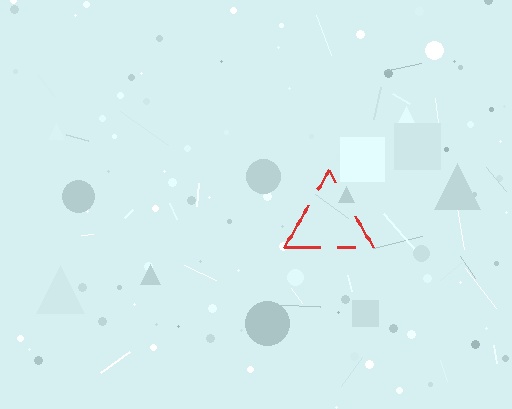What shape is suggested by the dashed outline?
The dashed outline suggests a triangle.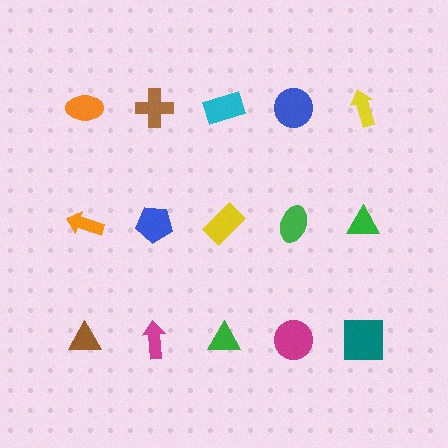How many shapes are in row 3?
5 shapes.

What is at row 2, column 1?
An orange arrow.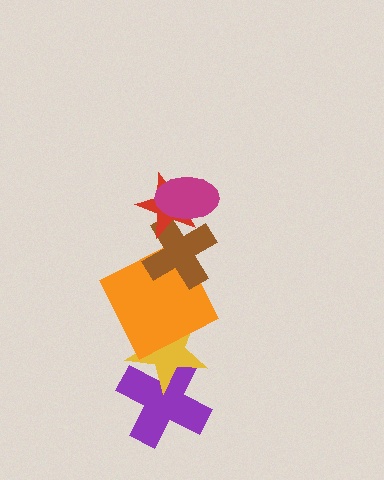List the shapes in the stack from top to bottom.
From top to bottom: the magenta ellipse, the red star, the brown cross, the orange square, the yellow star, the purple cross.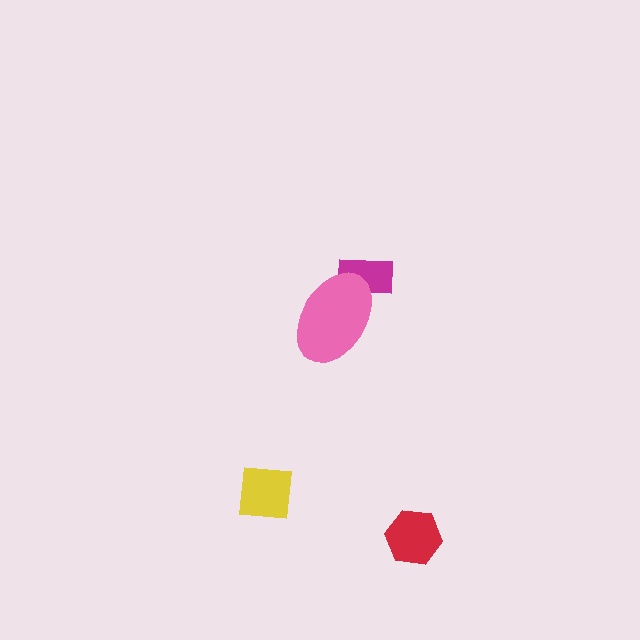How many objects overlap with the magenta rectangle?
1 object overlaps with the magenta rectangle.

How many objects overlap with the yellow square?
0 objects overlap with the yellow square.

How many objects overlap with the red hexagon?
0 objects overlap with the red hexagon.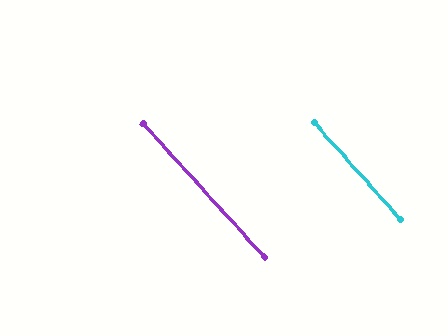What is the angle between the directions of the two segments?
Approximately 1 degree.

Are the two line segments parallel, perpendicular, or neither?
Parallel — their directions differ by only 0.6°.